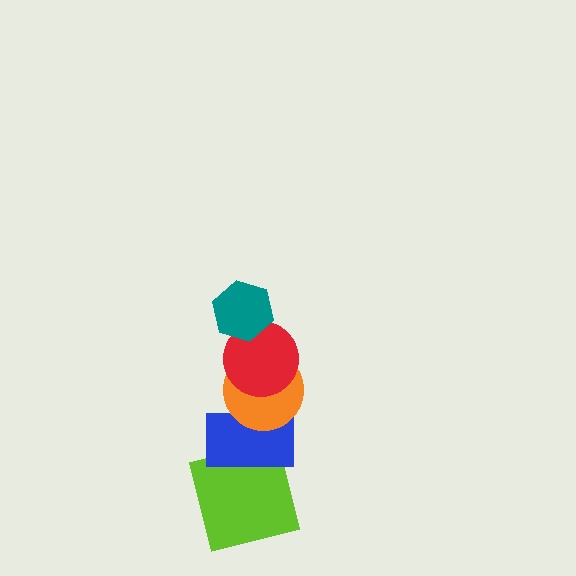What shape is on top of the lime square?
The blue rectangle is on top of the lime square.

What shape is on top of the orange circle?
The red circle is on top of the orange circle.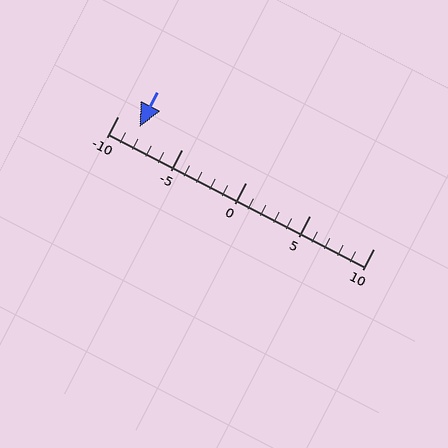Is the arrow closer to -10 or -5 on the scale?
The arrow is closer to -10.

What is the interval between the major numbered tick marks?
The major tick marks are spaced 5 units apart.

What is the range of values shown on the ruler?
The ruler shows values from -10 to 10.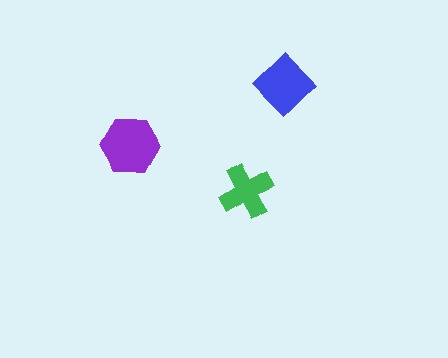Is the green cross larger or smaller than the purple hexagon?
Smaller.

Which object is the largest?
The purple hexagon.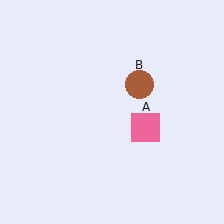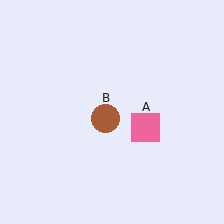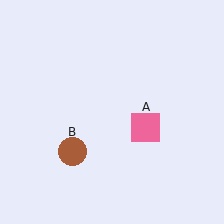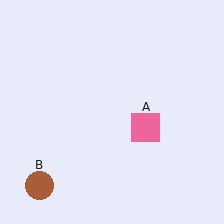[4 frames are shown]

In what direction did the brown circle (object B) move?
The brown circle (object B) moved down and to the left.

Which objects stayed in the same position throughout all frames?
Pink square (object A) remained stationary.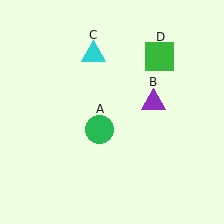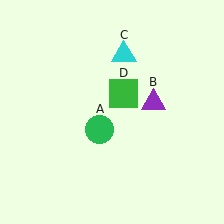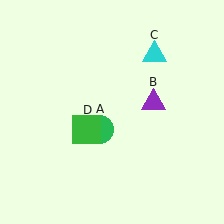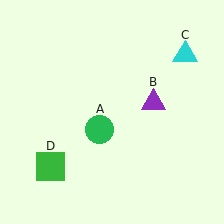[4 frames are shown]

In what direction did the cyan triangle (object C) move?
The cyan triangle (object C) moved right.